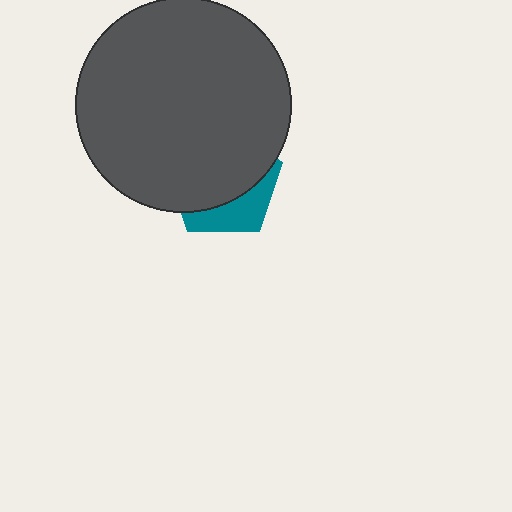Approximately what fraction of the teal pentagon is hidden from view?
Roughly 69% of the teal pentagon is hidden behind the dark gray circle.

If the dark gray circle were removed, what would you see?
You would see the complete teal pentagon.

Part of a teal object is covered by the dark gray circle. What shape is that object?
It is a pentagon.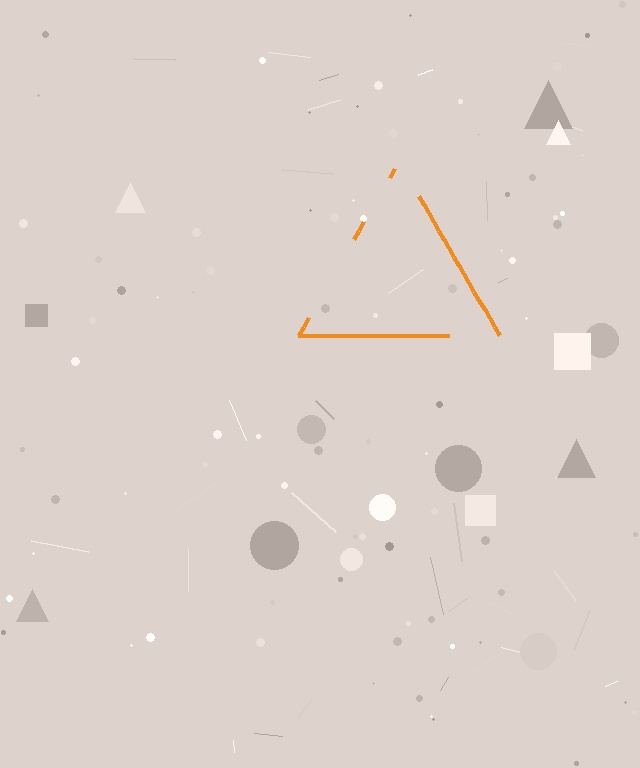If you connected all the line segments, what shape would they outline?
They would outline a triangle.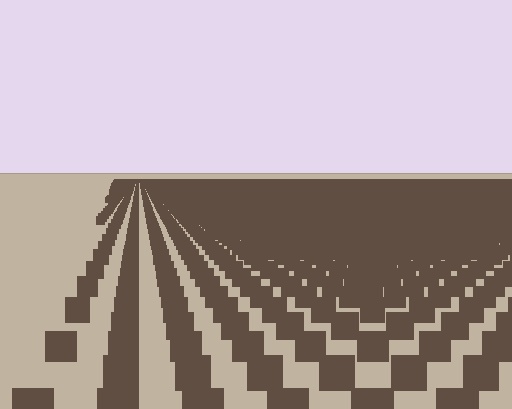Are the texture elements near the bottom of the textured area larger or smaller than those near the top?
Larger. Near the bottom, elements are closer to the viewer and appear at a bigger on-screen size.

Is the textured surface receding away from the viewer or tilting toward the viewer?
The surface is receding away from the viewer. Texture elements get smaller and denser toward the top.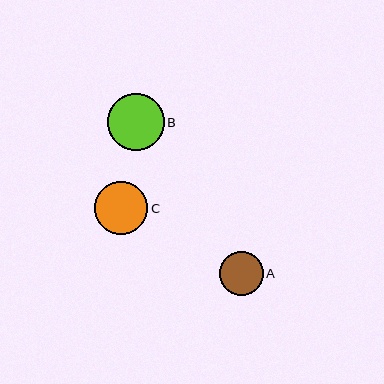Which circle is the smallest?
Circle A is the smallest with a size of approximately 44 pixels.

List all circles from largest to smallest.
From largest to smallest: B, C, A.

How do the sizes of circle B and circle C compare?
Circle B and circle C are approximately the same size.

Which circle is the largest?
Circle B is the largest with a size of approximately 57 pixels.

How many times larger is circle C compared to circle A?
Circle C is approximately 1.2 times the size of circle A.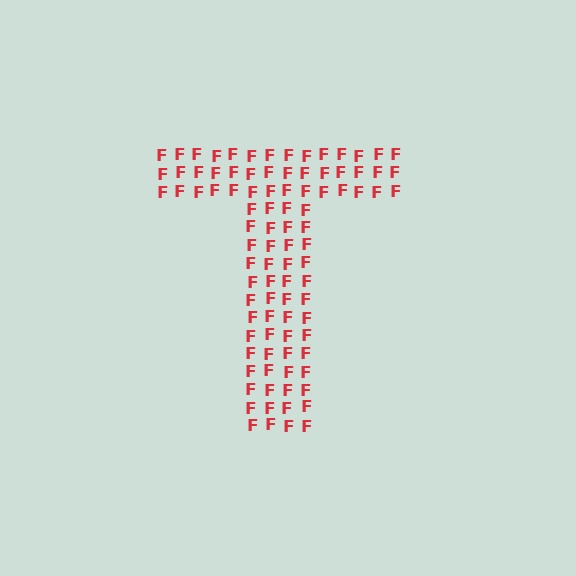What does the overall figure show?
The overall figure shows the letter T.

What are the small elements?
The small elements are letter F's.